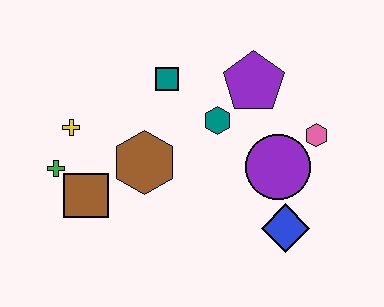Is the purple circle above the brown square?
Yes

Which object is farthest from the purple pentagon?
The green cross is farthest from the purple pentagon.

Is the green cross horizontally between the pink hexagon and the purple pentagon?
No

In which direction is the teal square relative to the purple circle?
The teal square is to the left of the purple circle.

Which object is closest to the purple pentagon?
The teal hexagon is closest to the purple pentagon.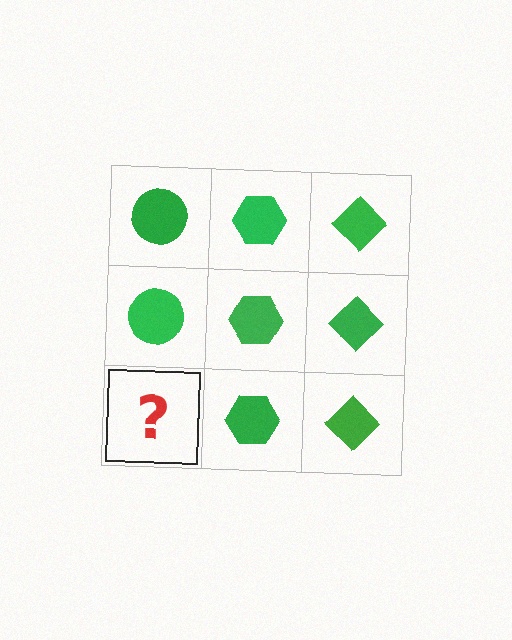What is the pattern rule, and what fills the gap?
The rule is that each column has a consistent shape. The gap should be filled with a green circle.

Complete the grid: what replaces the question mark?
The question mark should be replaced with a green circle.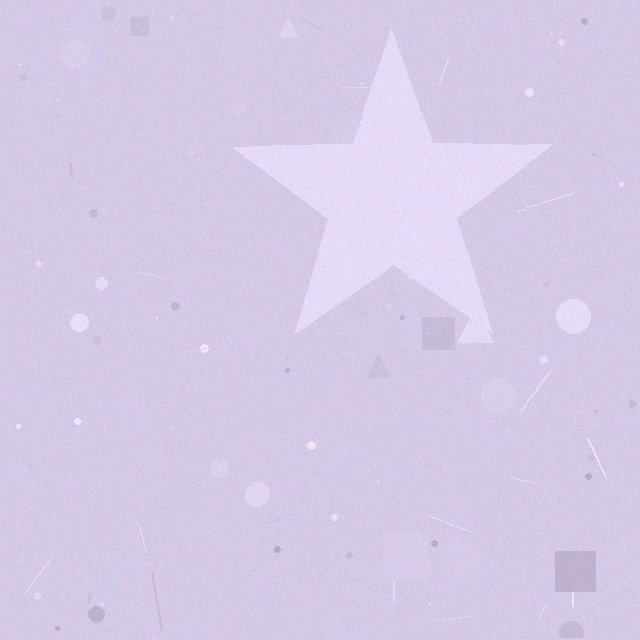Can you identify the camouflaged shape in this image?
The camouflaged shape is a star.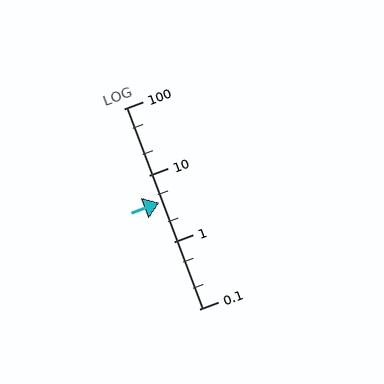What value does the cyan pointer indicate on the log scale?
The pointer indicates approximately 3.9.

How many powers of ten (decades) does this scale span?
The scale spans 3 decades, from 0.1 to 100.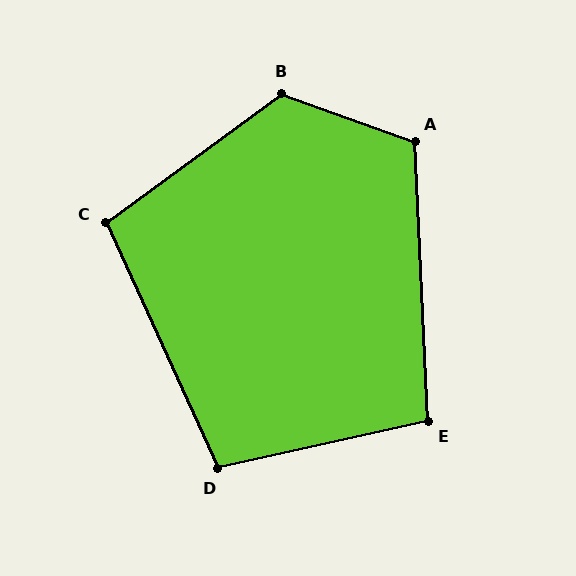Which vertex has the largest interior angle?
B, at approximately 124 degrees.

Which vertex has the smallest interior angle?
E, at approximately 100 degrees.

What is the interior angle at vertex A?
Approximately 112 degrees (obtuse).